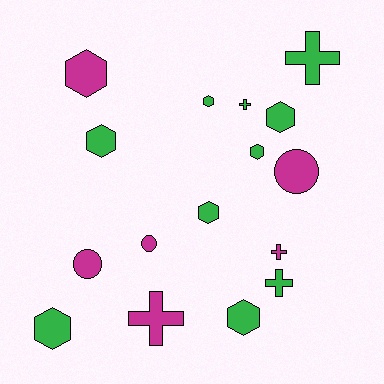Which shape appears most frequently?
Hexagon, with 8 objects.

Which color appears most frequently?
Green, with 10 objects.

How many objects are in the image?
There are 16 objects.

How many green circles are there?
There are no green circles.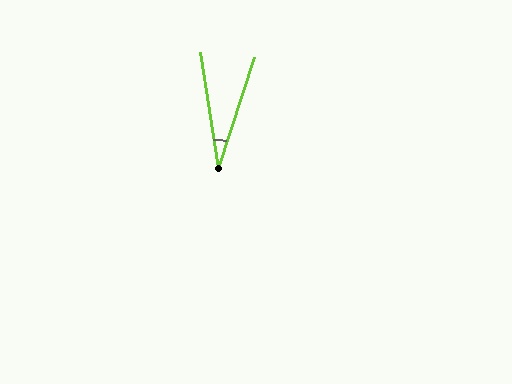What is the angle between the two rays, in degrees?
Approximately 27 degrees.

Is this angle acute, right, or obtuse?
It is acute.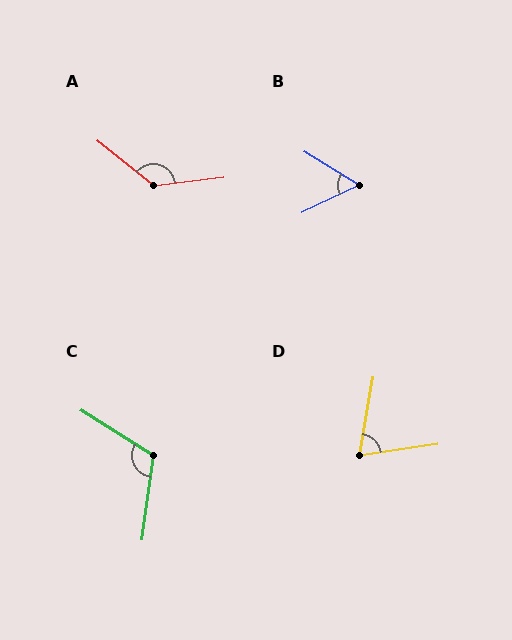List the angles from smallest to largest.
B (57°), D (72°), C (114°), A (135°).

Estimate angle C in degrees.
Approximately 114 degrees.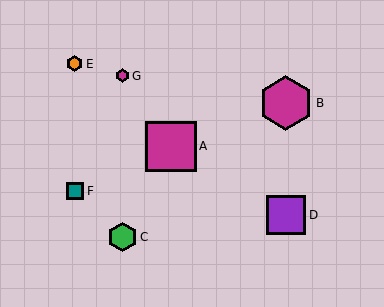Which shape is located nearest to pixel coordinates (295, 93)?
The magenta hexagon (labeled B) at (286, 103) is nearest to that location.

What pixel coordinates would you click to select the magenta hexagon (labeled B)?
Click at (286, 103) to select the magenta hexagon B.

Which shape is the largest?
The magenta hexagon (labeled B) is the largest.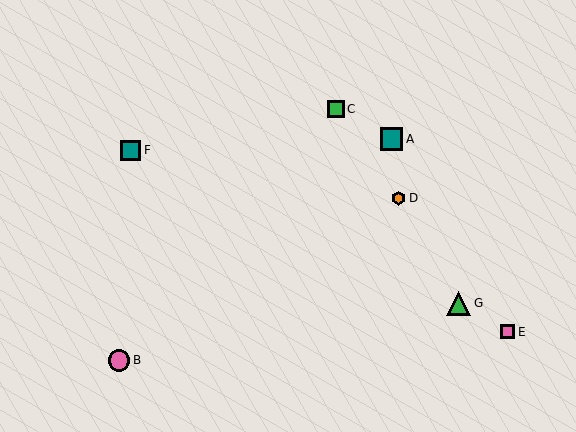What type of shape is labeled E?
Shape E is a pink square.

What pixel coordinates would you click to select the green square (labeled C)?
Click at (336, 109) to select the green square C.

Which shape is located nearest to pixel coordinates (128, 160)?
The teal square (labeled F) at (131, 150) is nearest to that location.